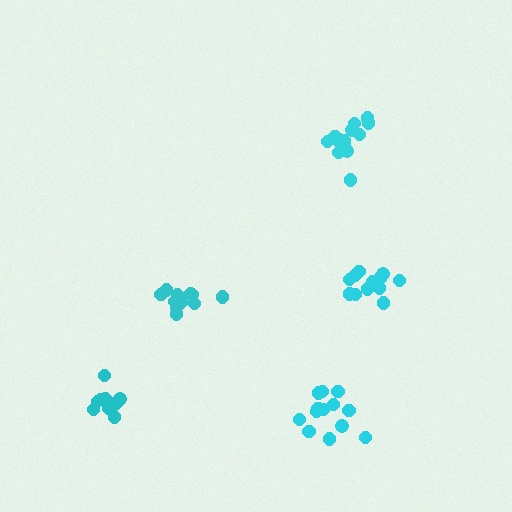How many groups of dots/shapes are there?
There are 5 groups.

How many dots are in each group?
Group 1: 10 dots, Group 2: 15 dots, Group 3: 13 dots, Group 4: 11 dots, Group 5: 14 dots (63 total).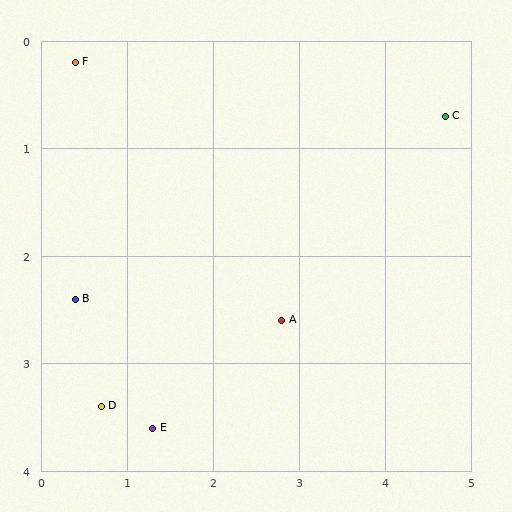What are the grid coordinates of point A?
Point A is at approximately (2.8, 2.6).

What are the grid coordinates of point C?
Point C is at approximately (4.7, 0.7).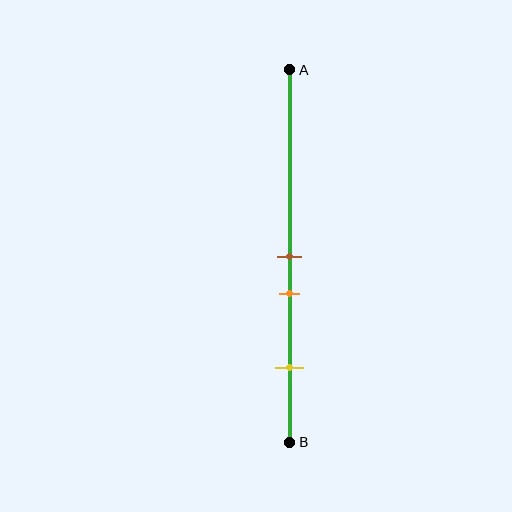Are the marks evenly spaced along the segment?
No, the marks are not evenly spaced.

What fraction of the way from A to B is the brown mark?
The brown mark is approximately 50% (0.5) of the way from A to B.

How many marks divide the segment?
There are 3 marks dividing the segment.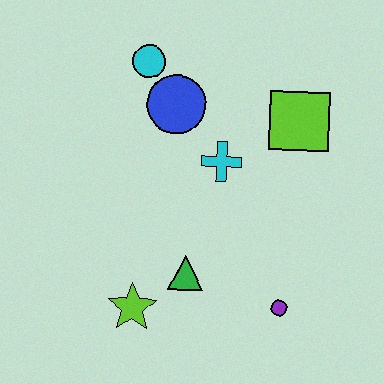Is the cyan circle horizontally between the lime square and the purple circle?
No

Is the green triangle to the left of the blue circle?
No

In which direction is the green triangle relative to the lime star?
The green triangle is to the right of the lime star.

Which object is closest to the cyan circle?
The blue circle is closest to the cyan circle.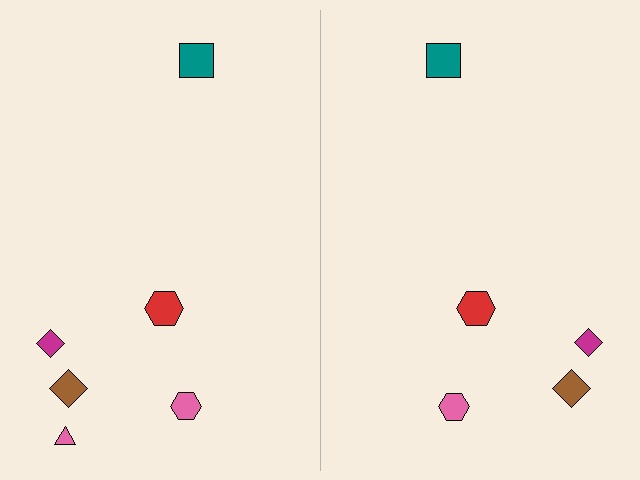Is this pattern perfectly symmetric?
No, the pattern is not perfectly symmetric. A pink triangle is missing from the right side.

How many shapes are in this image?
There are 11 shapes in this image.